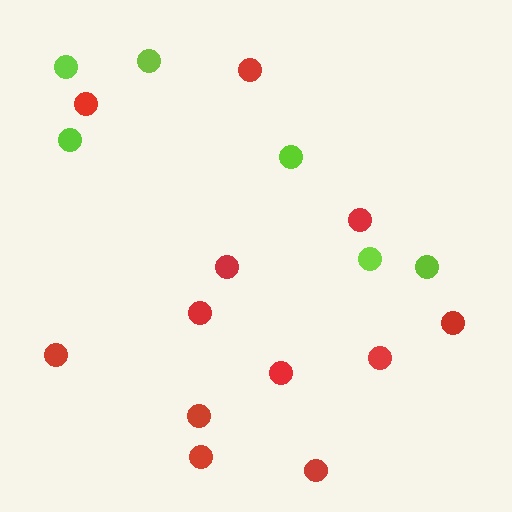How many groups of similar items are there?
There are 2 groups: one group of lime circles (6) and one group of red circles (12).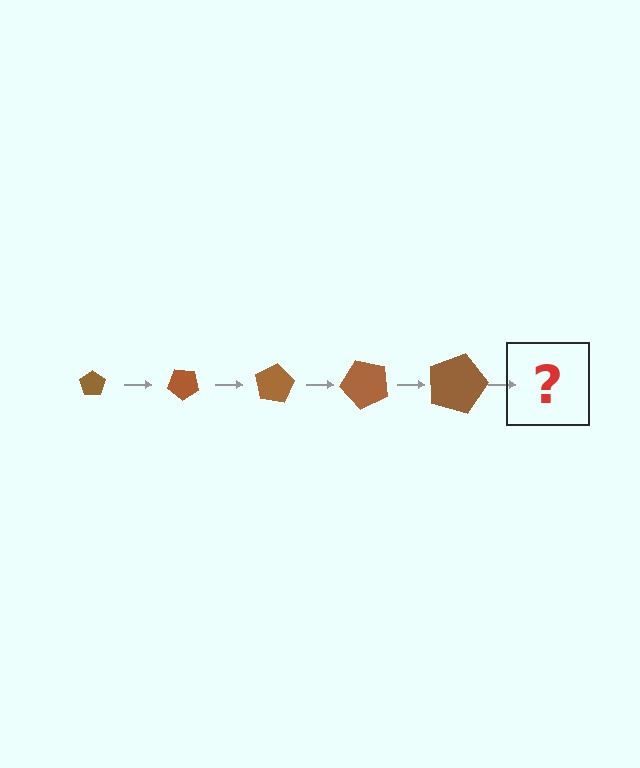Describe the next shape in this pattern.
It should be a pentagon, larger than the previous one and rotated 200 degrees from the start.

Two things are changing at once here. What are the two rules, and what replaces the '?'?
The two rules are that the pentagon grows larger each step and it rotates 40 degrees each step. The '?' should be a pentagon, larger than the previous one and rotated 200 degrees from the start.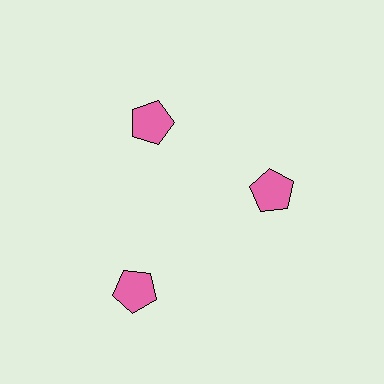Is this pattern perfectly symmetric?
No. The 3 pink pentagons are arranged in a ring, but one element near the 7 o'clock position is pushed outward from the center, breaking the 3-fold rotational symmetry.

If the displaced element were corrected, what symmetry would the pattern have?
It would have 3-fold rotational symmetry — the pattern would map onto itself every 120 degrees.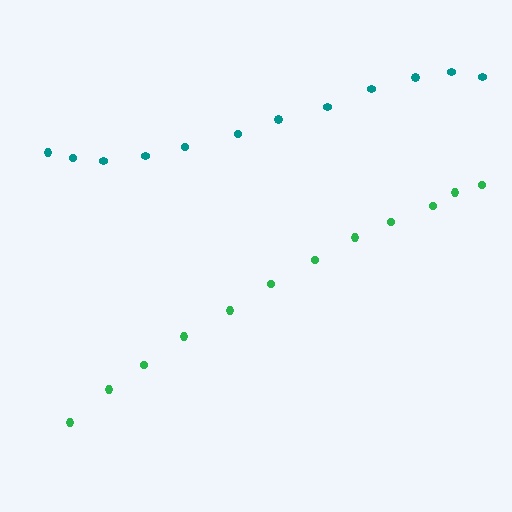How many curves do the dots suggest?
There are 2 distinct paths.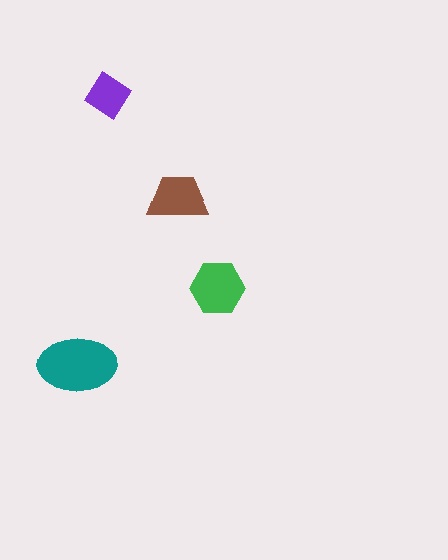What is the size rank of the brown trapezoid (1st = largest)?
3rd.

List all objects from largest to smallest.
The teal ellipse, the green hexagon, the brown trapezoid, the purple diamond.